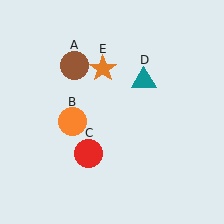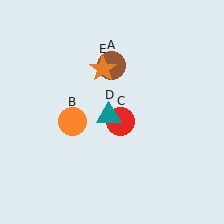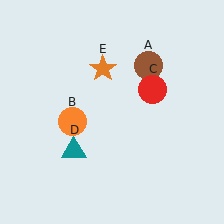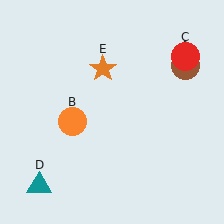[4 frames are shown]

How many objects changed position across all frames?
3 objects changed position: brown circle (object A), red circle (object C), teal triangle (object D).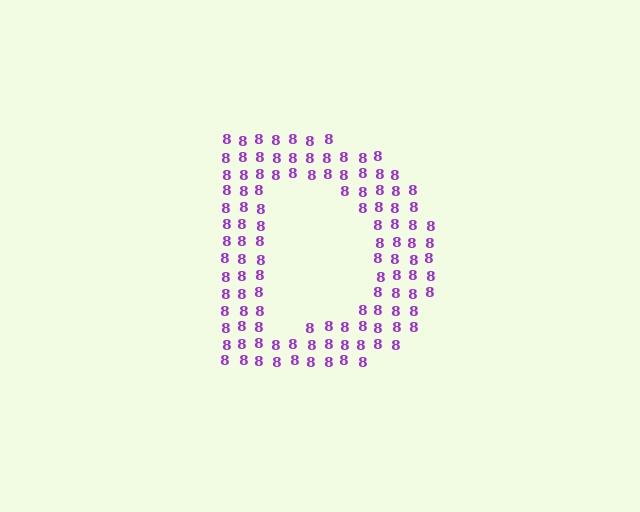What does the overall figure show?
The overall figure shows the letter D.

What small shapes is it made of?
It is made of small digit 8's.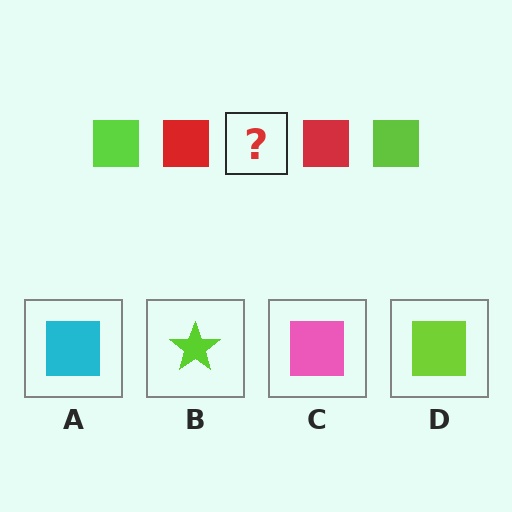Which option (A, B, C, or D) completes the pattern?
D.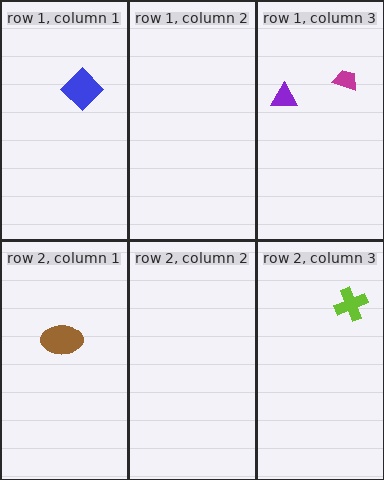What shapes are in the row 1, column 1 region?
The blue diamond.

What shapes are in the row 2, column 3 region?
The lime cross.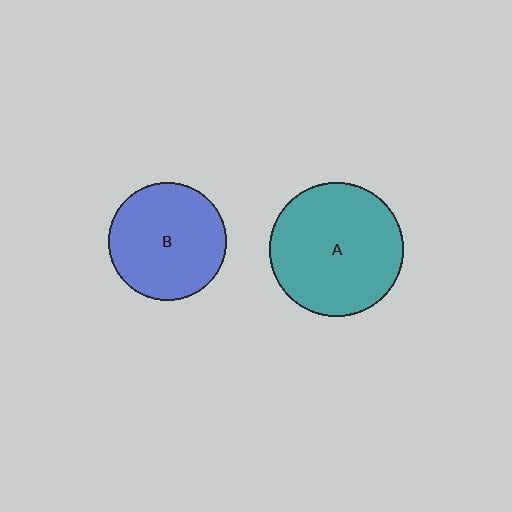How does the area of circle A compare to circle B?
Approximately 1.3 times.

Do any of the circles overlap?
No, none of the circles overlap.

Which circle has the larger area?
Circle A (teal).